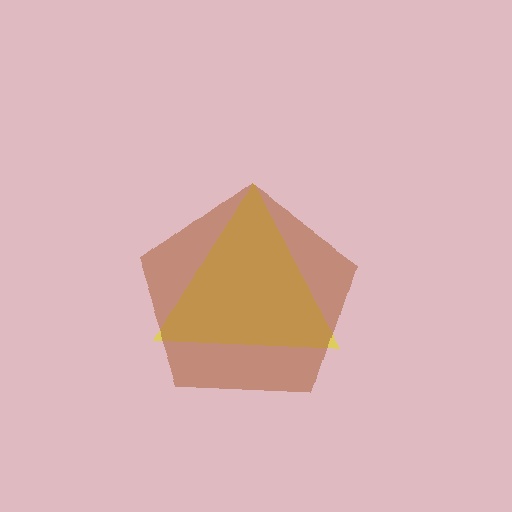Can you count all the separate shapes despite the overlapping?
Yes, there are 2 separate shapes.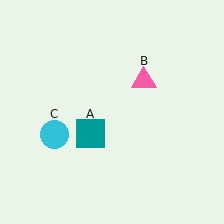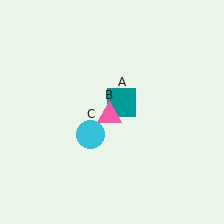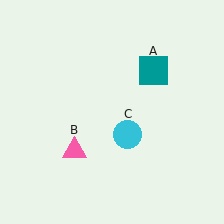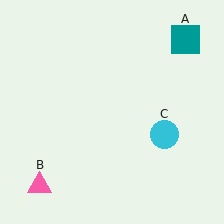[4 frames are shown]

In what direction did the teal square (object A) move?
The teal square (object A) moved up and to the right.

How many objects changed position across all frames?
3 objects changed position: teal square (object A), pink triangle (object B), cyan circle (object C).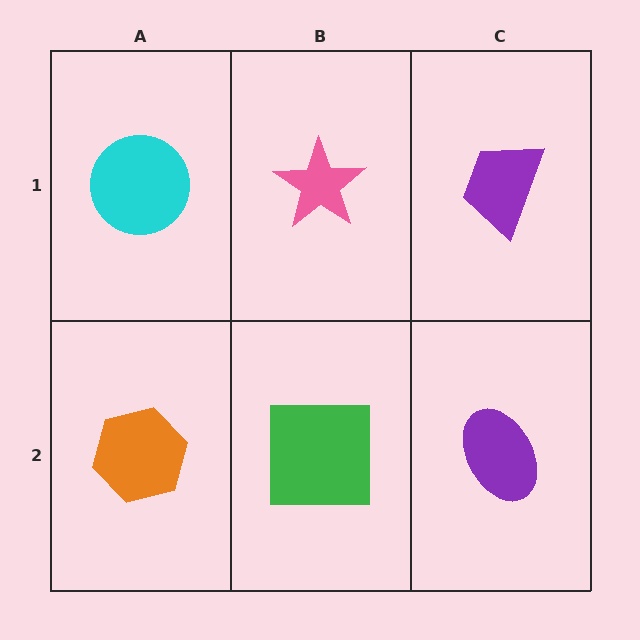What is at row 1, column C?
A purple trapezoid.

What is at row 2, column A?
An orange hexagon.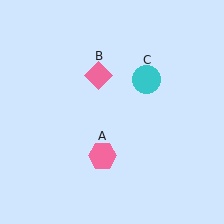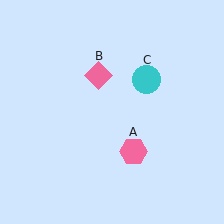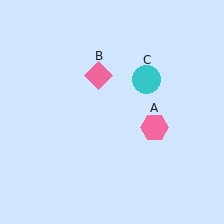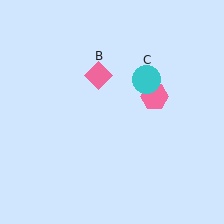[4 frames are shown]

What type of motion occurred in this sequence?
The pink hexagon (object A) rotated counterclockwise around the center of the scene.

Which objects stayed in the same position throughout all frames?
Pink diamond (object B) and cyan circle (object C) remained stationary.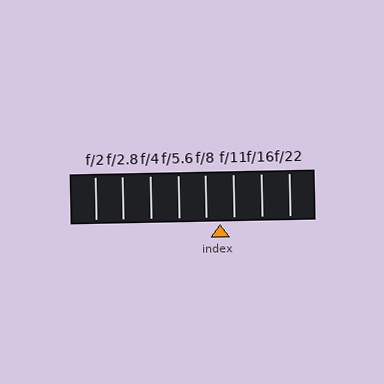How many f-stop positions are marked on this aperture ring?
There are 8 f-stop positions marked.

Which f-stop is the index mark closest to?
The index mark is closest to f/8.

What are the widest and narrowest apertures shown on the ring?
The widest aperture shown is f/2 and the narrowest is f/22.